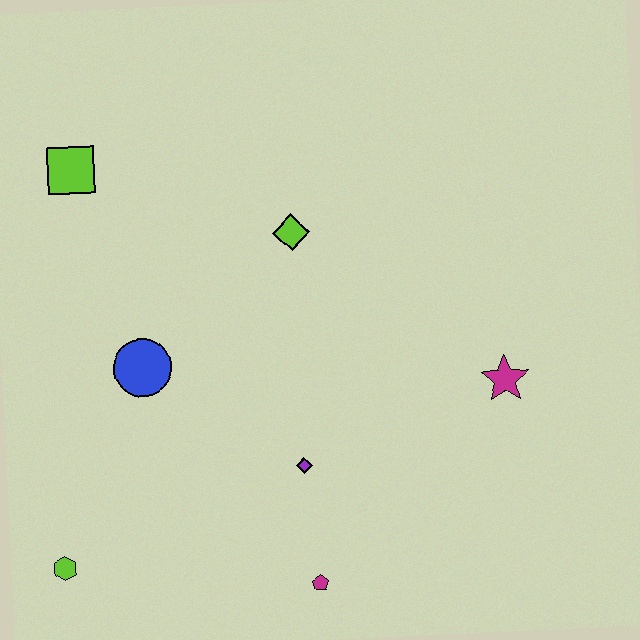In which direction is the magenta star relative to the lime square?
The magenta star is to the right of the lime square.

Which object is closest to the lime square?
The blue circle is closest to the lime square.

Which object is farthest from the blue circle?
The magenta star is farthest from the blue circle.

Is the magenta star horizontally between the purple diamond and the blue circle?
No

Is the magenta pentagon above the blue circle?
No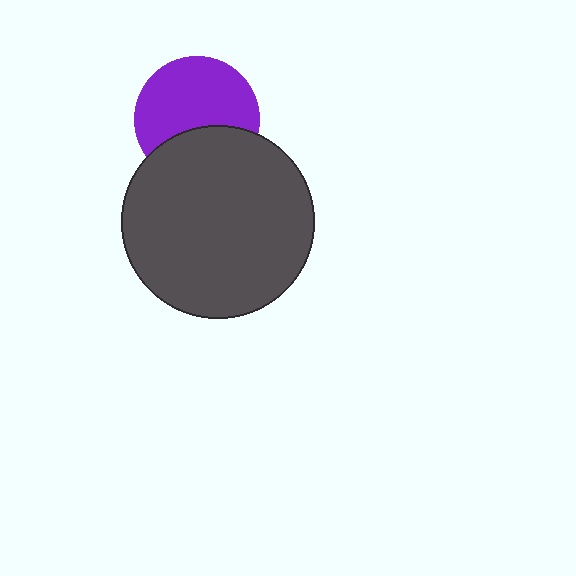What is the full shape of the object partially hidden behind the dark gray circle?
The partially hidden object is a purple circle.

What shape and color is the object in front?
The object in front is a dark gray circle.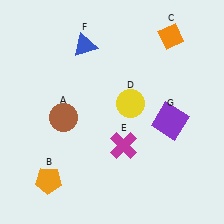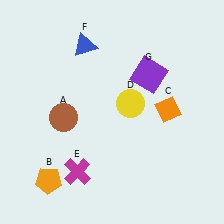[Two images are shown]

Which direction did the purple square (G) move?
The purple square (G) moved up.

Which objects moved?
The objects that moved are: the orange diamond (C), the magenta cross (E), the purple square (G).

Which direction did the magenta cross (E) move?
The magenta cross (E) moved left.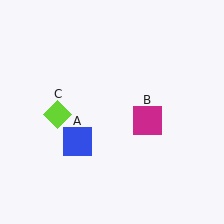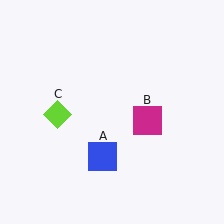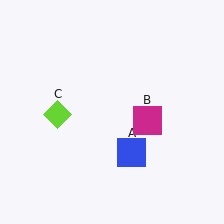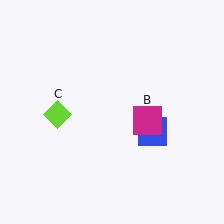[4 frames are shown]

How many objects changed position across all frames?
1 object changed position: blue square (object A).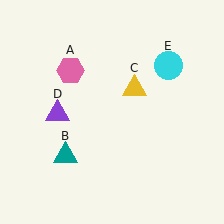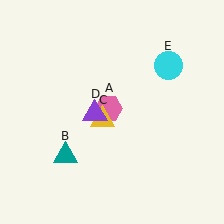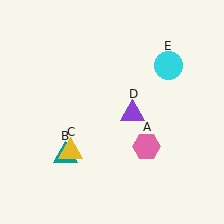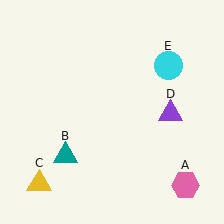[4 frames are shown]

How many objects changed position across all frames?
3 objects changed position: pink hexagon (object A), yellow triangle (object C), purple triangle (object D).